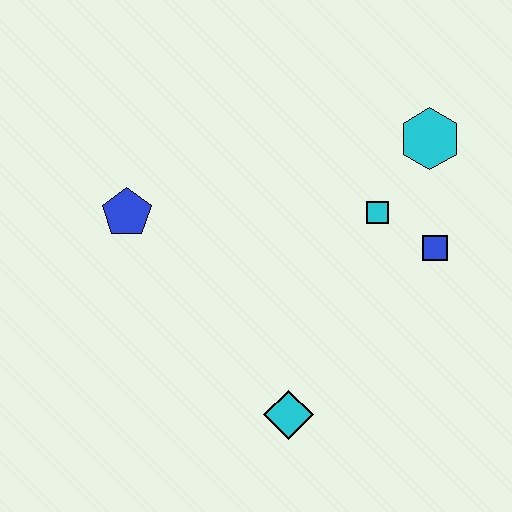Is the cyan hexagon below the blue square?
No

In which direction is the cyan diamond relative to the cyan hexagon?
The cyan diamond is below the cyan hexagon.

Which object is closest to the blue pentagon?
The cyan square is closest to the blue pentagon.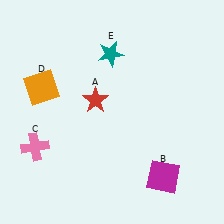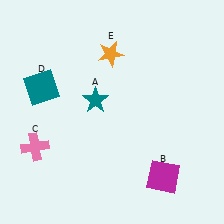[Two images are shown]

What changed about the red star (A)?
In Image 1, A is red. In Image 2, it changed to teal.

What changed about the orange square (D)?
In Image 1, D is orange. In Image 2, it changed to teal.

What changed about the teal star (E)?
In Image 1, E is teal. In Image 2, it changed to orange.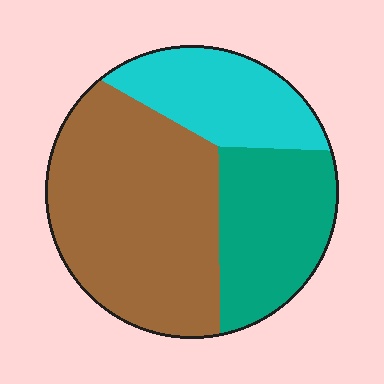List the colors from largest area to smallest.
From largest to smallest: brown, teal, cyan.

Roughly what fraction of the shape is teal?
Teal covers roughly 25% of the shape.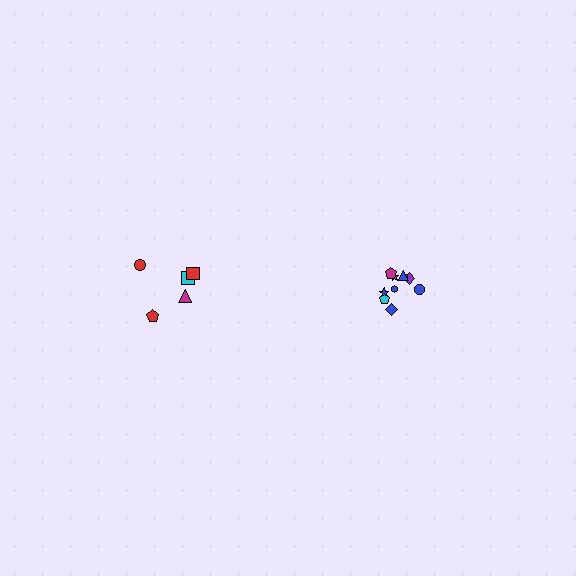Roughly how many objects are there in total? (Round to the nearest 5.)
Roughly 15 objects in total.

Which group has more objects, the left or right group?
The right group.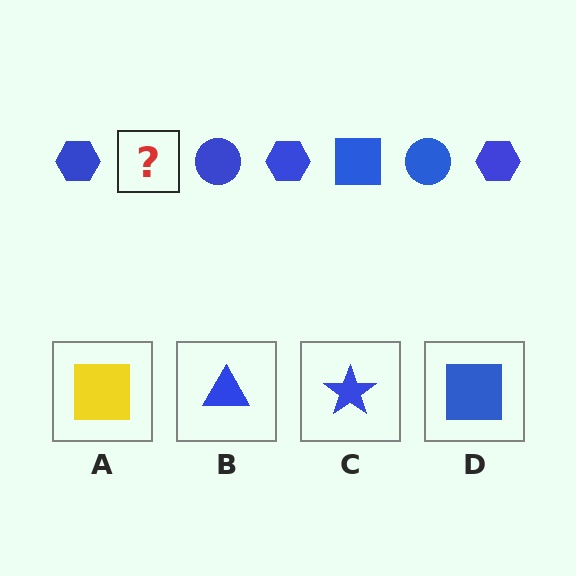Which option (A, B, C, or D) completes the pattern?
D.